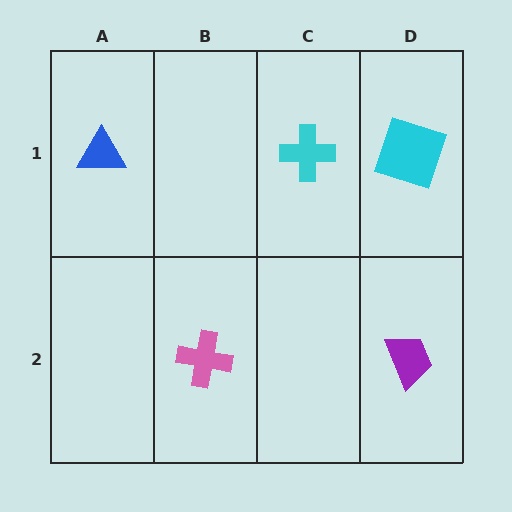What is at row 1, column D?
A cyan square.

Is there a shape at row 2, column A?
No, that cell is empty.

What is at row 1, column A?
A blue triangle.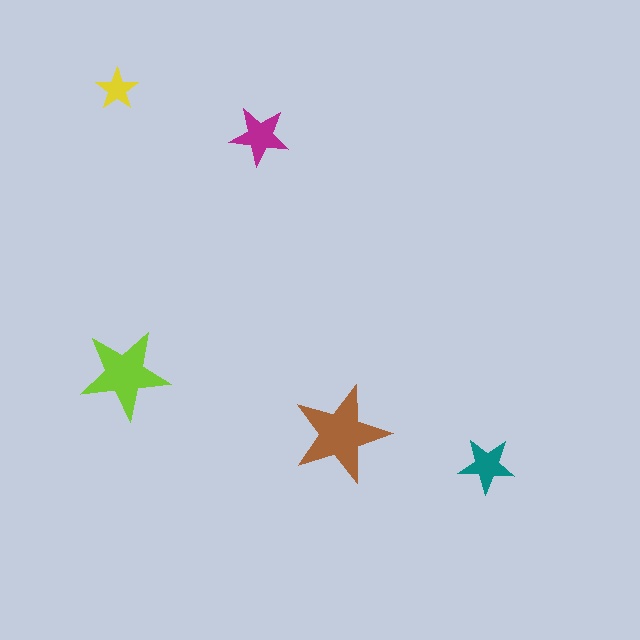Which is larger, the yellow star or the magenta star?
The magenta one.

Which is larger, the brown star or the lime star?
The brown one.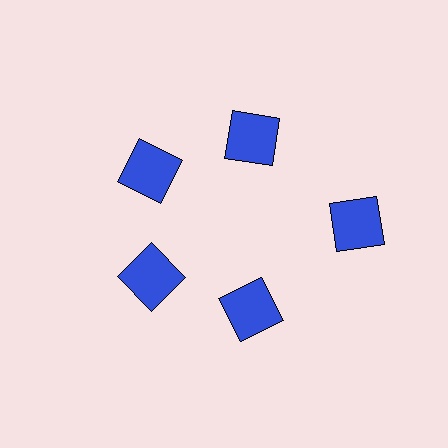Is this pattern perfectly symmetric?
No. The 5 blue squares are arranged in a ring, but one element near the 3 o'clock position is pushed outward from the center, breaking the 5-fold rotational symmetry.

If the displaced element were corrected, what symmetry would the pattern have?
It would have 5-fold rotational symmetry — the pattern would map onto itself every 72 degrees.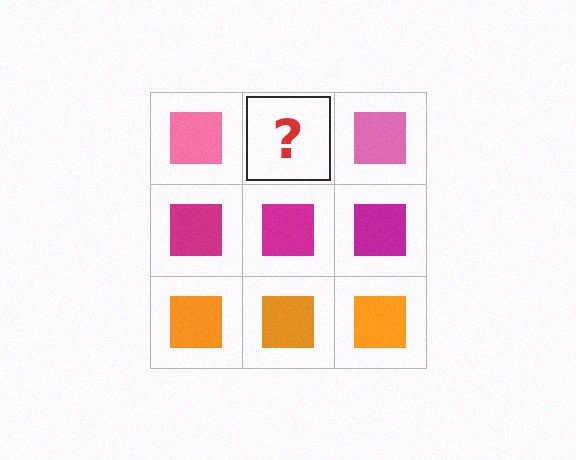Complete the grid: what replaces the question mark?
The question mark should be replaced with a pink square.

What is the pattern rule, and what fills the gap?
The rule is that each row has a consistent color. The gap should be filled with a pink square.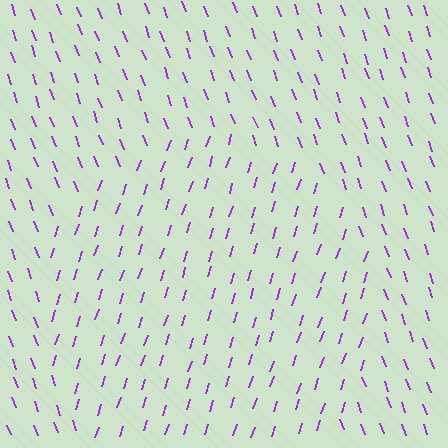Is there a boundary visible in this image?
Yes, there is a texture boundary formed by a change in line orientation.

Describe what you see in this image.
The image is filled with small purple line segments. A circle region in the image has lines oriented differently from the surrounding lines, creating a visible texture boundary.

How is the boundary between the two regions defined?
The boundary is defined purely by a change in line orientation (approximately 38 degrees difference). All lines are the same color and thickness.